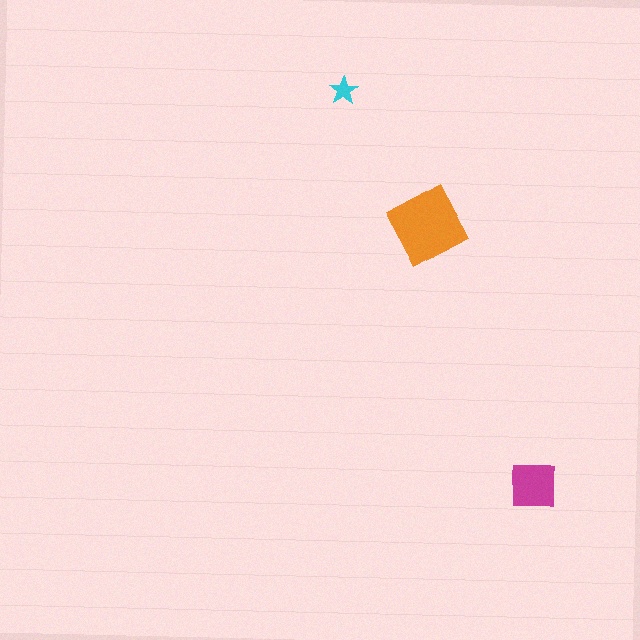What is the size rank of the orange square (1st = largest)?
1st.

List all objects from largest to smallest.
The orange square, the magenta square, the cyan star.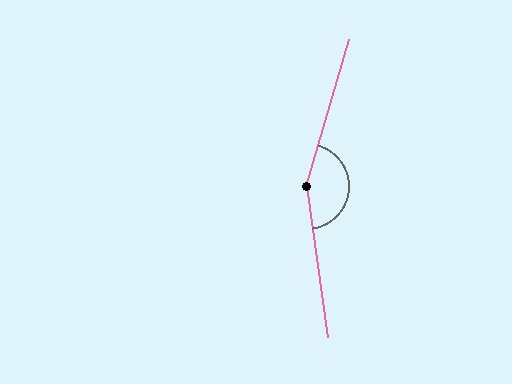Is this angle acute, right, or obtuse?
It is obtuse.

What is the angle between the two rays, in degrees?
Approximately 156 degrees.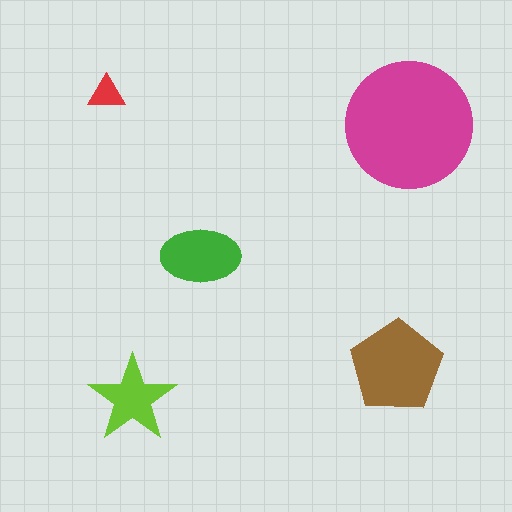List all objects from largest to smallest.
The magenta circle, the brown pentagon, the green ellipse, the lime star, the red triangle.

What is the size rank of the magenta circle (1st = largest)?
1st.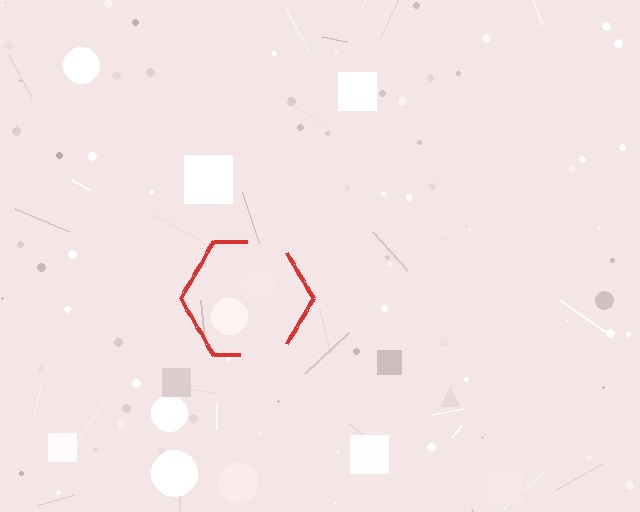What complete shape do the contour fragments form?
The contour fragments form a hexagon.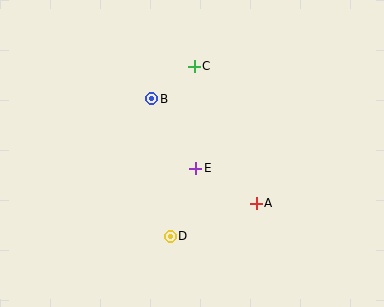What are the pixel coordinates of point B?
Point B is at (152, 99).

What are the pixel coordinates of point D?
Point D is at (170, 236).